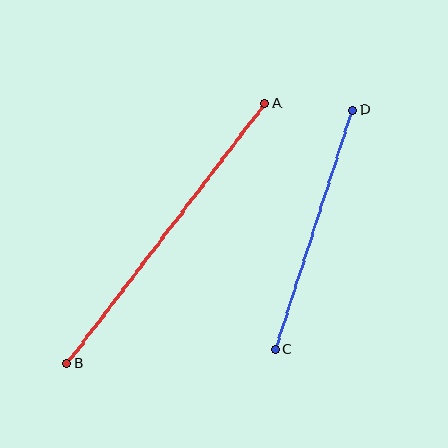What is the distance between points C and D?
The distance is approximately 251 pixels.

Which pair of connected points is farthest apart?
Points A and B are farthest apart.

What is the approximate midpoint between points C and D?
The midpoint is at approximately (314, 230) pixels.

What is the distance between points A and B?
The distance is approximately 326 pixels.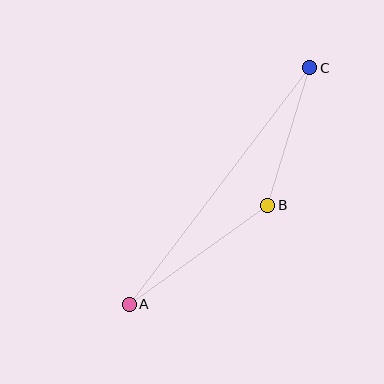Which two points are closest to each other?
Points B and C are closest to each other.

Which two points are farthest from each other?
Points A and C are farthest from each other.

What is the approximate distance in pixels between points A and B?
The distance between A and B is approximately 170 pixels.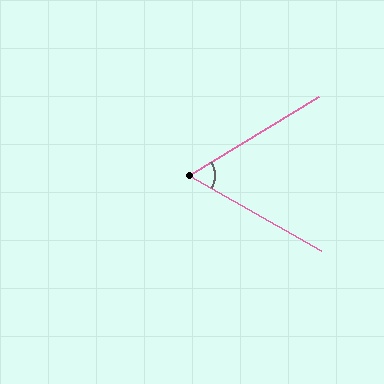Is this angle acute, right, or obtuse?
It is acute.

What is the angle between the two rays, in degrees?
Approximately 61 degrees.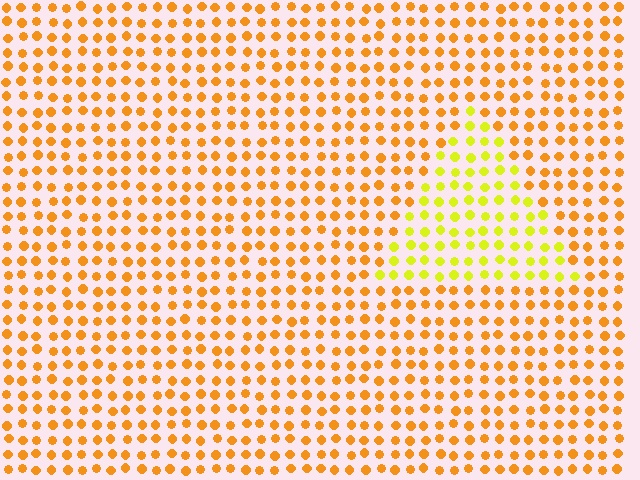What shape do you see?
I see a triangle.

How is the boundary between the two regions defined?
The boundary is defined purely by a slight shift in hue (about 34 degrees). Spacing, size, and orientation are identical on both sides.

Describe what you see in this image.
The image is filled with small orange elements in a uniform arrangement. A triangle-shaped region is visible where the elements are tinted to a slightly different hue, forming a subtle color boundary.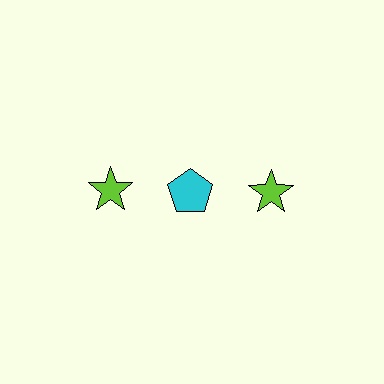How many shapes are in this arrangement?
There are 3 shapes arranged in a grid pattern.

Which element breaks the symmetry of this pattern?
The cyan pentagon in the top row, second from left column breaks the symmetry. All other shapes are lime stars.